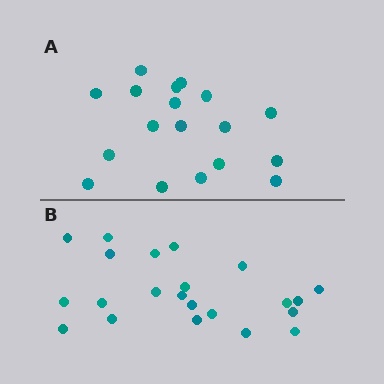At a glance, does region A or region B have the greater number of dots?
Region B (the bottom region) has more dots.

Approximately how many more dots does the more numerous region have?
Region B has about 4 more dots than region A.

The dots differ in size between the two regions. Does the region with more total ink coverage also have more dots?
No. Region A has more total ink coverage because its dots are larger, but region B actually contains more individual dots. Total area can be misleading — the number of items is what matters here.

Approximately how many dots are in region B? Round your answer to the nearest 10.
About 20 dots. (The exact count is 22, which rounds to 20.)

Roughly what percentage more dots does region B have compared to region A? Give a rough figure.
About 20% more.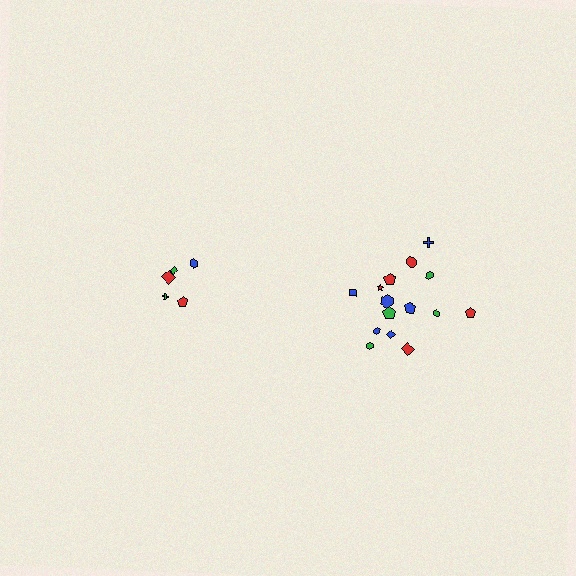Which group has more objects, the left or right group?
The right group.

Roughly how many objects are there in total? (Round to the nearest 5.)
Roughly 20 objects in total.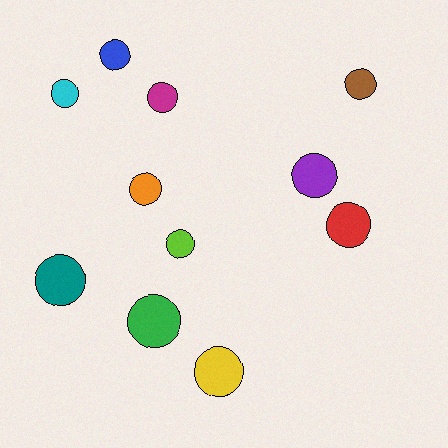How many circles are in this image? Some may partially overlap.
There are 11 circles.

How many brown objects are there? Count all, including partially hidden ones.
There is 1 brown object.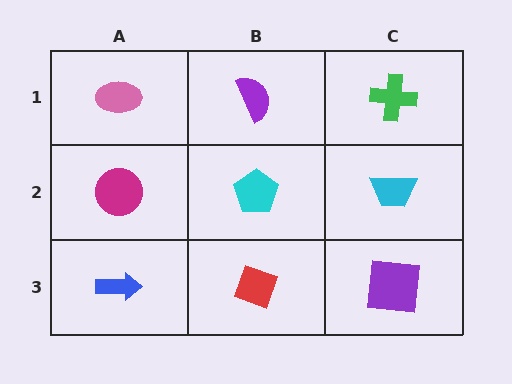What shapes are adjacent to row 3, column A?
A magenta circle (row 2, column A), a red diamond (row 3, column B).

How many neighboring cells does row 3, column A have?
2.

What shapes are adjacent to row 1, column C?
A cyan trapezoid (row 2, column C), a purple semicircle (row 1, column B).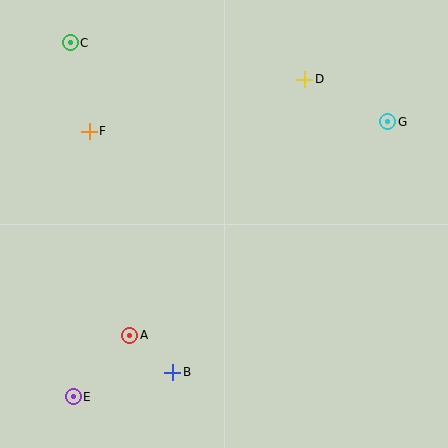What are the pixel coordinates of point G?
Point G is at (387, 122).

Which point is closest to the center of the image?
Point A at (130, 335) is closest to the center.